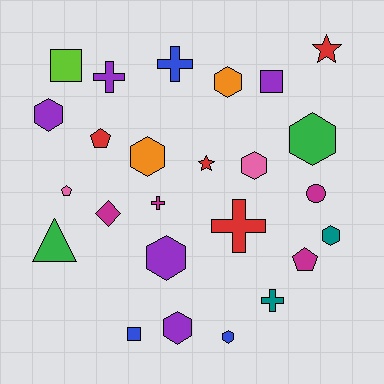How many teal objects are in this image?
There are 2 teal objects.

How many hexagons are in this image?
There are 9 hexagons.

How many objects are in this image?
There are 25 objects.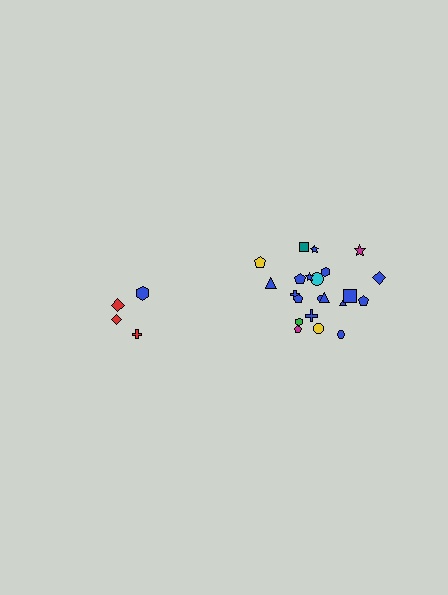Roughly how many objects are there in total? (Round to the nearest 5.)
Roughly 25 objects in total.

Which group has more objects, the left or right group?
The right group.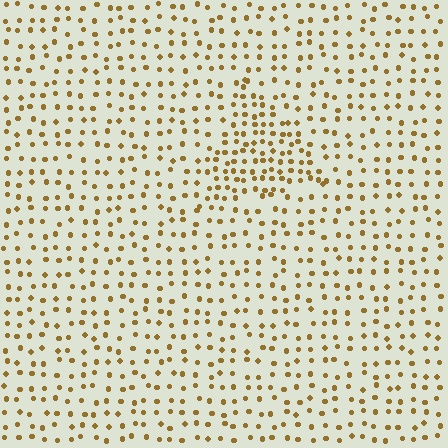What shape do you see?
I see a triangle.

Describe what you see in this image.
The image contains small brown elements arranged at two different densities. A triangle-shaped region is visible where the elements are more densely packed than the surrounding area.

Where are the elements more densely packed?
The elements are more densely packed inside the triangle boundary.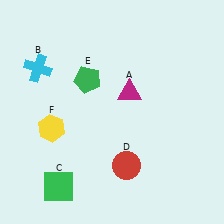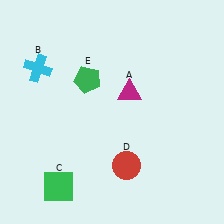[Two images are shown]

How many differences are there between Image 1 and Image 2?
There is 1 difference between the two images.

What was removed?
The yellow hexagon (F) was removed in Image 2.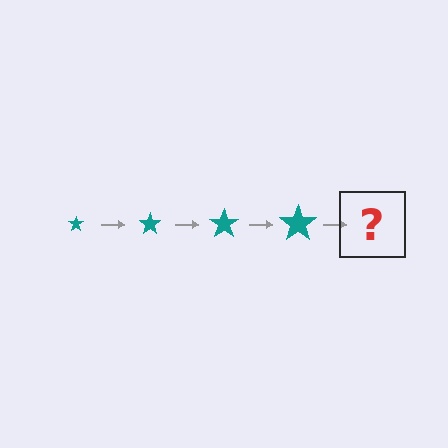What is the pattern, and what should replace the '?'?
The pattern is that the star gets progressively larger each step. The '?' should be a teal star, larger than the previous one.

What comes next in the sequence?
The next element should be a teal star, larger than the previous one.